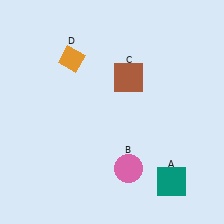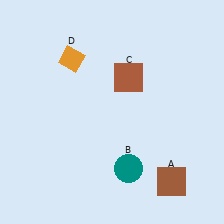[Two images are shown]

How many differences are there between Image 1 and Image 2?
There are 2 differences between the two images.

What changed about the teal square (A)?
In Image 1, A is teal. In Image 2, it changed to brown.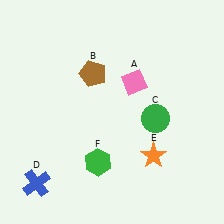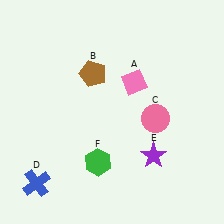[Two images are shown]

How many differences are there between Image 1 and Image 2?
There are 2 differences between the two images.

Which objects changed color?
C changed from green to pink. E changed from orange to purple.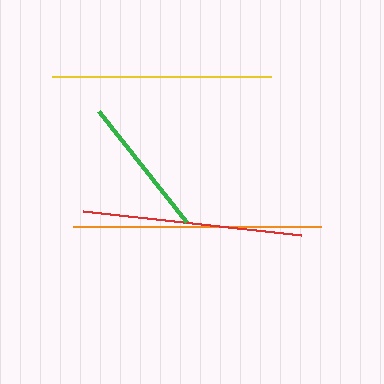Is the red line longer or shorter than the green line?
The red line is longer than the green line.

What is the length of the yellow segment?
The yellow segment is approximately 219 pixels long.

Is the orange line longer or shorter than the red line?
The orange line is longer than the red line.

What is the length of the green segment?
The green segment is approximately 142 pixels long.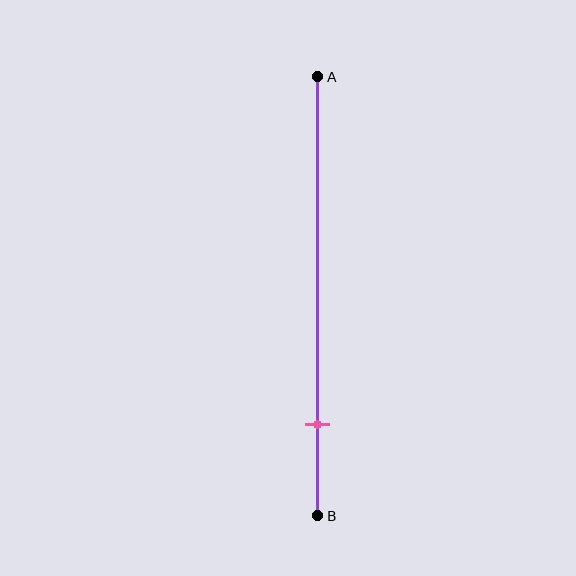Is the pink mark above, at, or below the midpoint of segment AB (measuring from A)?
The pink mark is below the midpoint of segment AB.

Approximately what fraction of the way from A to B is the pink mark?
The pink mark is approximately 80% of the way from A to B.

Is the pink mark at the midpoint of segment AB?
No, the mark is at about 80% from A, not at the 50% midpoint.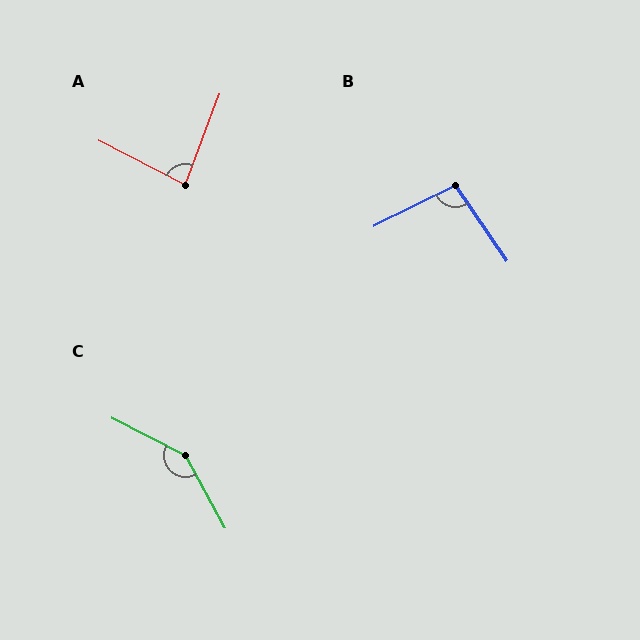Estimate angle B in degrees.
Approximately 98 degrees.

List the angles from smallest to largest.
A (83°), B (98°), C (146°).